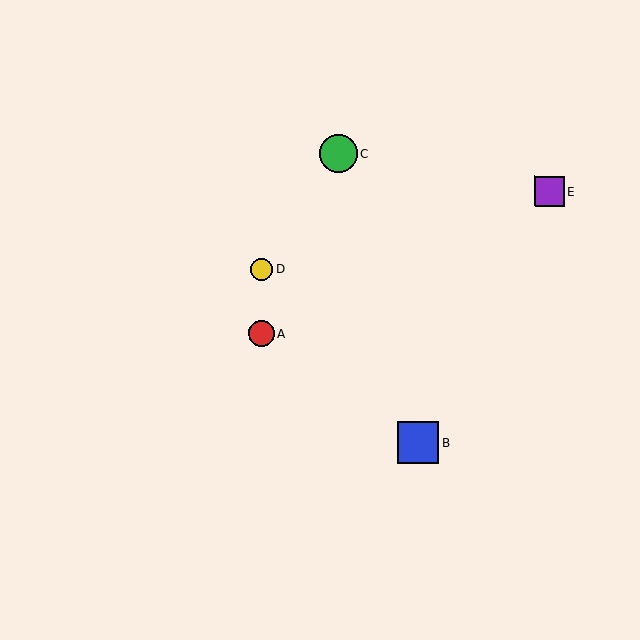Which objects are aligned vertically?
Objects A, D are aligned vertically.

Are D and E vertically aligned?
No, D is at x≈262 and E is at x≈549.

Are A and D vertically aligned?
Yes, both are at x≈262.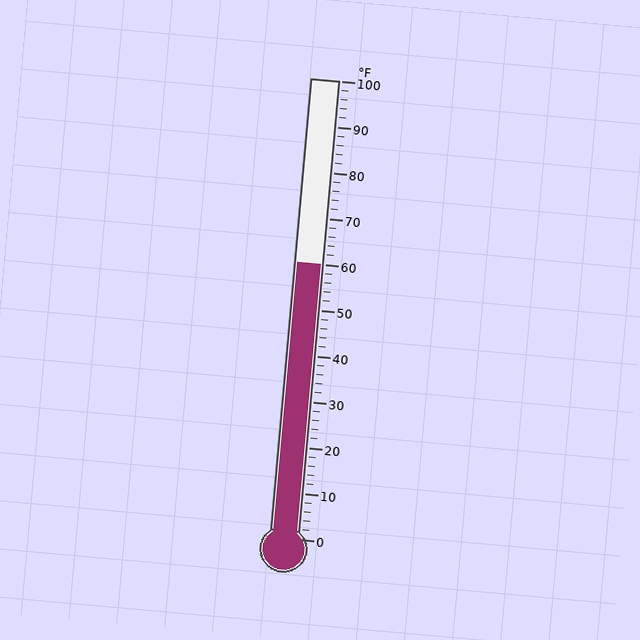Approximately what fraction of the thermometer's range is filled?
The thermometer is filled to approximately 60% of its range.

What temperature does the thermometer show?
The thermometer shows approximately 60°F.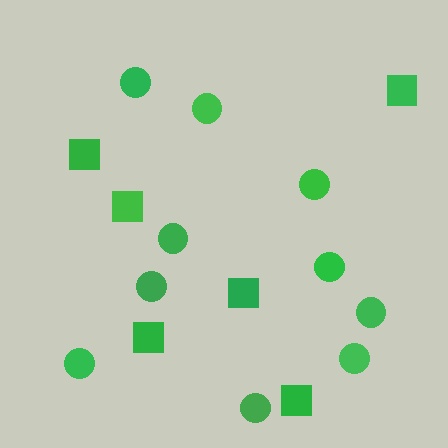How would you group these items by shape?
There are 2 groups: one group of circles (10) and one group of squares (6).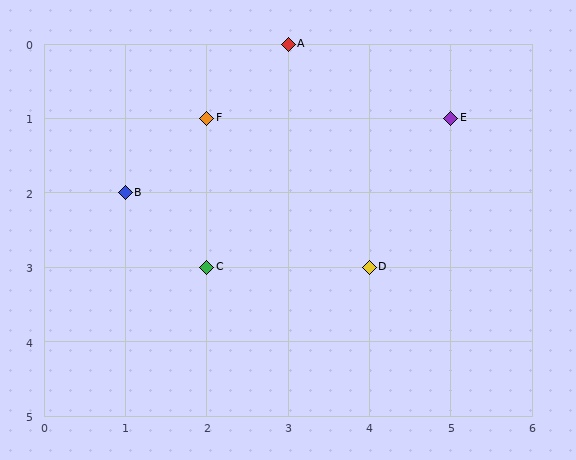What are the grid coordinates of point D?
Point D is at grid coordinates (4, 3).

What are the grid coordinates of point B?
Point B is at grid coordinates (1, 2).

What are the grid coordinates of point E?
Point E is at grid coordinates (5, 1).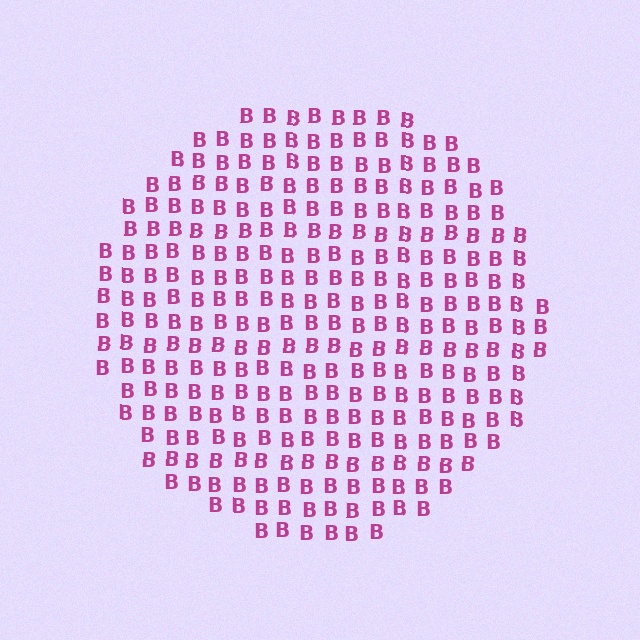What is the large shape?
The large shape is a circle.